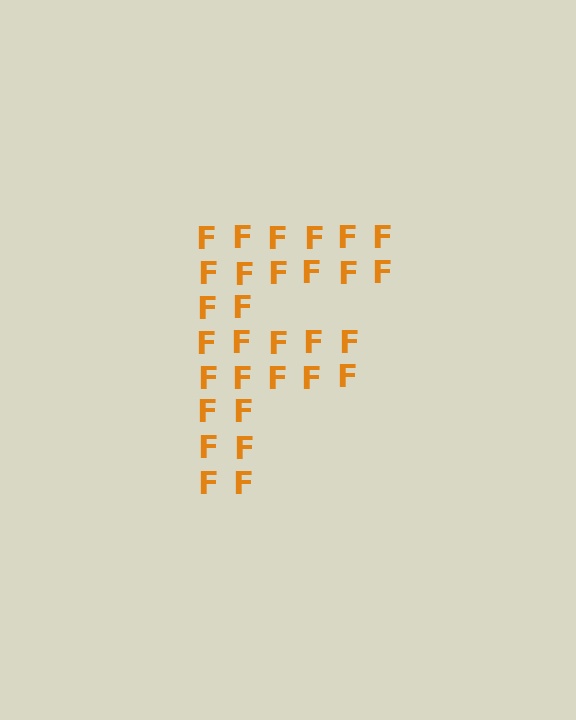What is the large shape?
The large shape is the letter F.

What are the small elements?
The small elements are letter F's.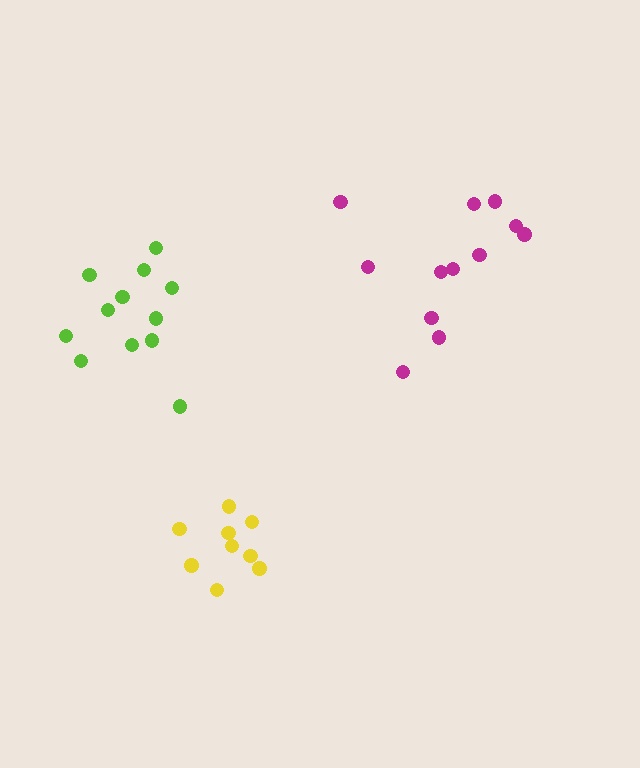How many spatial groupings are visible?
There are 3 spatial groupings.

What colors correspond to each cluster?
The clusters are colored: lime, yellow, magenta.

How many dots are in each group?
Group 1: 12 dots, Group 2: 9 dots, Group 3: 12 dots (33 total).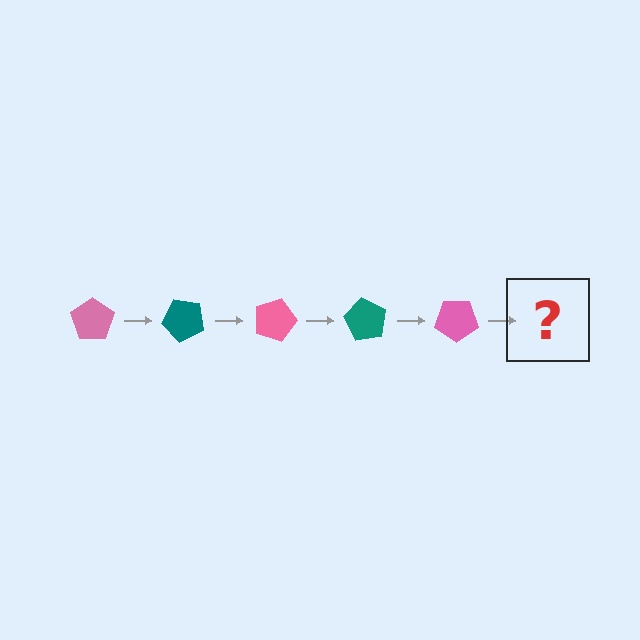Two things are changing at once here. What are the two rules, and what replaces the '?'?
The two rules are that it rotates 45 degrees each step and the color cycles through pink and teal. The '?' should be a teal pentagon, rotated 225 degrees from the start.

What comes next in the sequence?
The next element should be a teal pentagon, rotated 225 degrees from the start.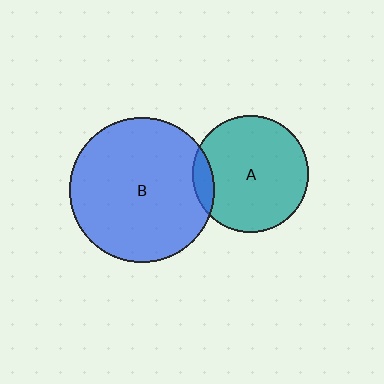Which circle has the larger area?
Circle B (blue).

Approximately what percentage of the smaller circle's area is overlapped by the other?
Approximately 10%.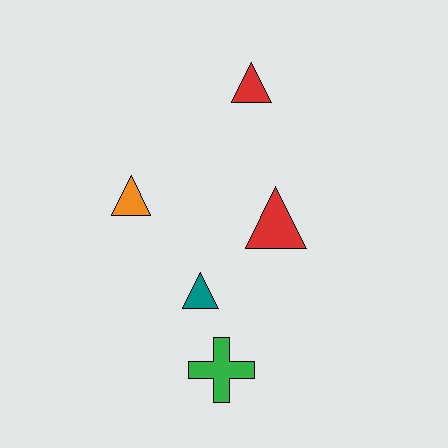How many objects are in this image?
There are 5 objects.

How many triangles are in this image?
There are 4 triangles.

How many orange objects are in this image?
There is 1 orange object.